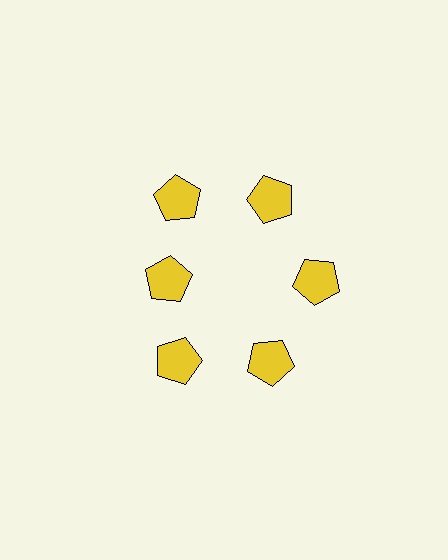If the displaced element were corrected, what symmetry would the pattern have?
It would have 6-fold rotational symmetry — the pattern would map onto itself every 60 degrees.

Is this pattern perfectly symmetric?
No. The 6 yellow pentagons are arranged in a ring, but one element near the 9 o'clock position is pulled inward toward the center, breaking the 6-fold rotational symmetry.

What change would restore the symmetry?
The symmetry would be restored by moving it outward, back onto the ring so that all 6 pentagons sit at equal angles and equal distance from the center.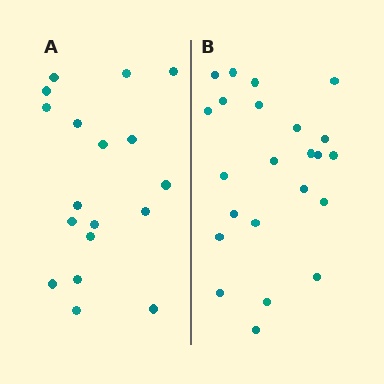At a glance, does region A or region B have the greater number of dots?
Region B (the right region) has more dots.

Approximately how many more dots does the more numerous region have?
Region B has about 5 more dots than region A.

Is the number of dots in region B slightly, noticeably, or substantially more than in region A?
Region B has noticeably more, but not dramatically so. The ratio is roughly 1.3 to 1.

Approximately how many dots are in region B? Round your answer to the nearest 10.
About 20 dots. (The exact count is 23, which rounds to 20.)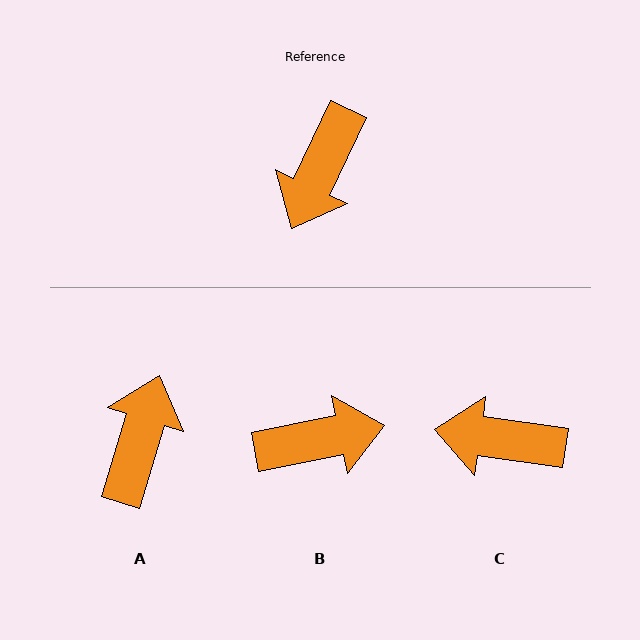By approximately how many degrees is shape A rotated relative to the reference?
Approximately 172 degrees clockwise.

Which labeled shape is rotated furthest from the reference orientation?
A, about 172 degrees away.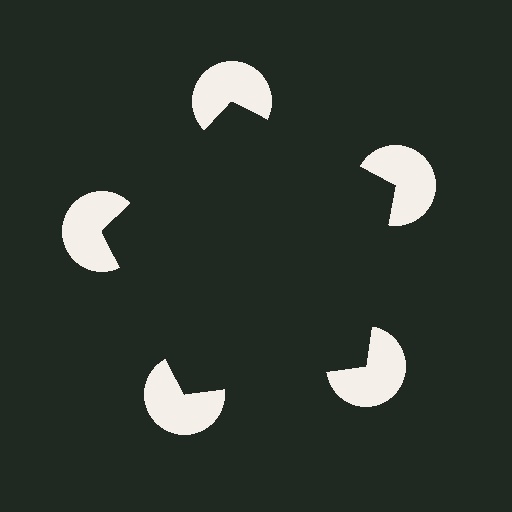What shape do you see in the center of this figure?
An illusory pentagon — its edges are inferred from the aligned wedge cuts in the pac-man discs, not physically drawn.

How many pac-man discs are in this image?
There are 5 — one at each vertex of the illusory pentagon.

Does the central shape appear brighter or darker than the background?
It typically appears slightly darker than the background, even though no actual brightness change is drawn.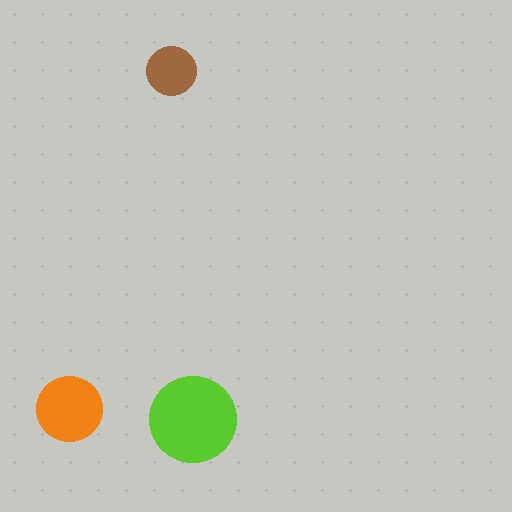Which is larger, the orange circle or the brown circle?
The orange one.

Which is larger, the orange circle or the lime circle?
The lime one.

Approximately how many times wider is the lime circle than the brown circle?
About 2 times wider.